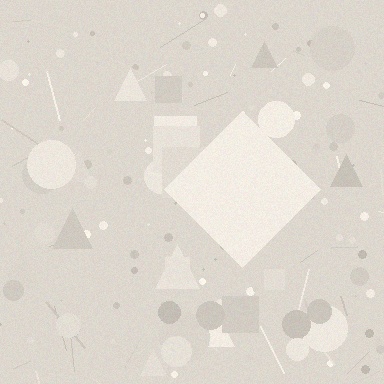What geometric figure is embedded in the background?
A diamond is embedded in the background.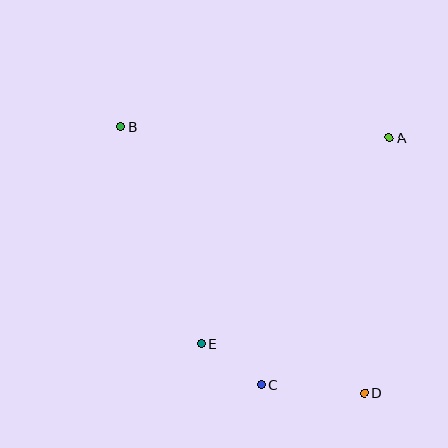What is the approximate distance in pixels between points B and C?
The distance between B and C is approximately 294 pixels.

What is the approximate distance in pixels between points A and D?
The distance between A and D is approximately 257 pixels.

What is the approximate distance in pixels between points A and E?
The distance between A and E is approximately 279 pixels.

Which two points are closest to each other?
Points C and E are closest to each other.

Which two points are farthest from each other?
Points B and D are farthest from each other.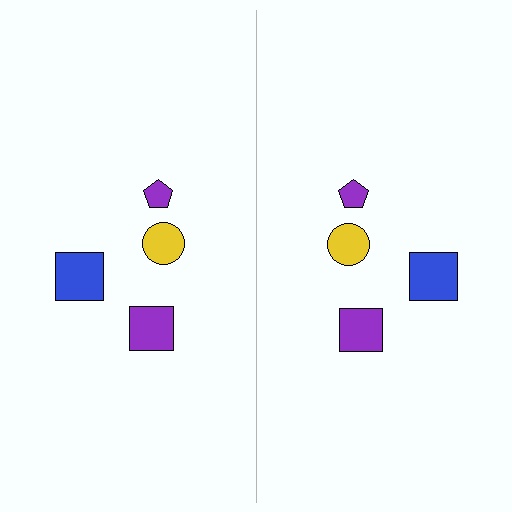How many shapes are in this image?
There are 8 shapes in this image.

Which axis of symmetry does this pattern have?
The pattern has a vertical axis of symmetry running through the center of the image.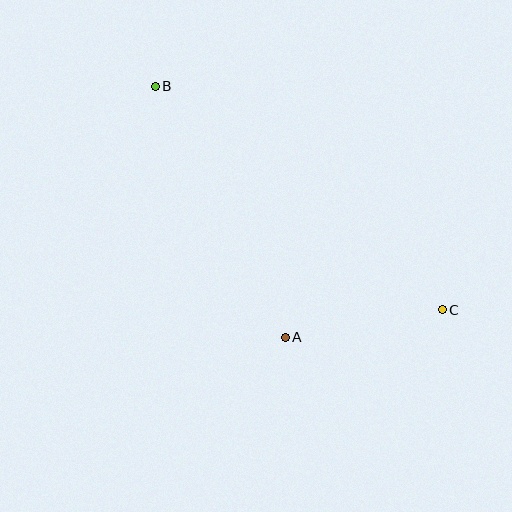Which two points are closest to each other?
Points A and C are closest to each other.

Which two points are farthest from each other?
Points B and C are farthest from each other.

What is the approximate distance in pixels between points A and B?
The distance between A and B is approximately 283 pixels.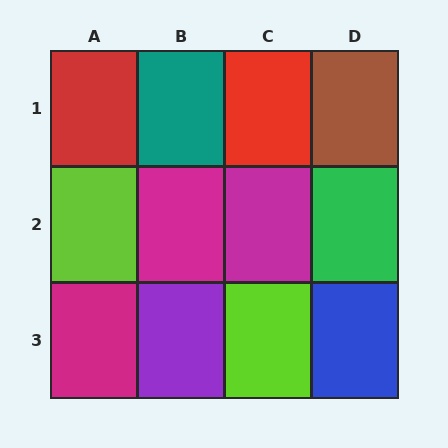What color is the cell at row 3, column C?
Lime.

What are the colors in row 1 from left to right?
Red, teal, red, brown.